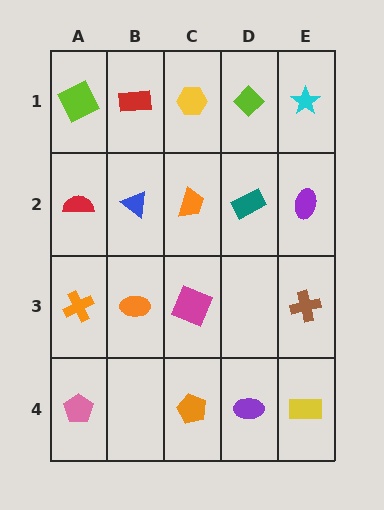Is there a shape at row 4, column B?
No, that cell is empty.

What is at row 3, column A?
An orange cross.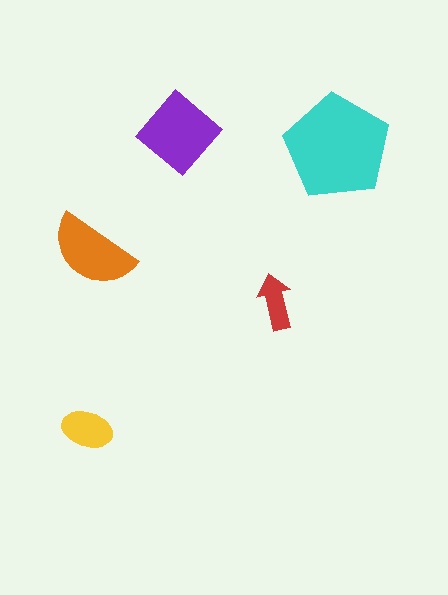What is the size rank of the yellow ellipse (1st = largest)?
4th.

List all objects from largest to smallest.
The cyan pentagon, the purple diamond, the orange semicircle, the yellow ellipse, the red arrow.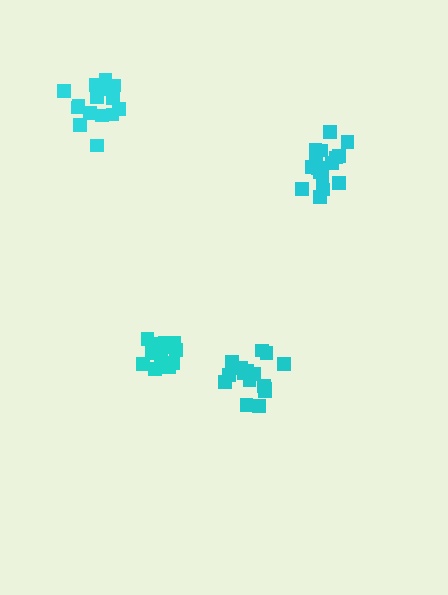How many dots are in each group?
Group 1: 16 dots, Group 2: 17 dots, Group 3: 17 dots, Group 4: 14 dots (64 total).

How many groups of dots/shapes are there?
There are 4 groups.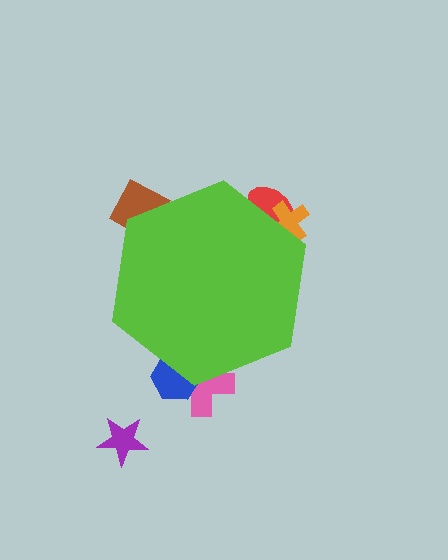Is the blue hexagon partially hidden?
Yes, the blue hexagon is partially hidden behind the lime hexagon.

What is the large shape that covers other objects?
A lime hexagon.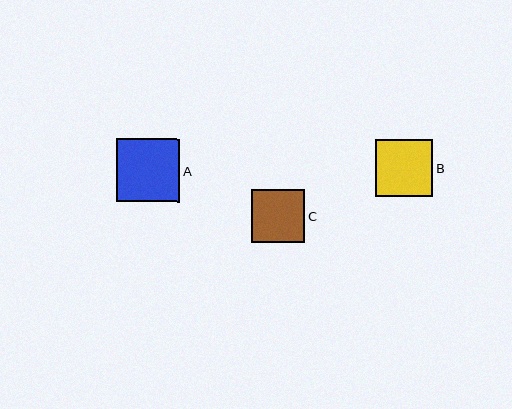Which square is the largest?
Square A is the largest with a size of approximately 63 pixels.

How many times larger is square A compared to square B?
Square A is approximately 1.1 times the size of square B.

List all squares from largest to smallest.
From largest to smallest: A, B, C.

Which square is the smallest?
Square C is the smallest with a size of approximately 53 pixels.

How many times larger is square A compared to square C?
Square A is approximately 1.2 times the size of square C.